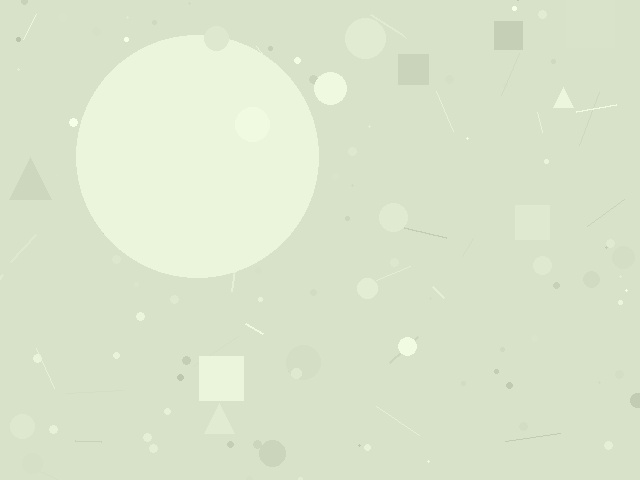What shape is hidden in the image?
A circle is hidden in the image.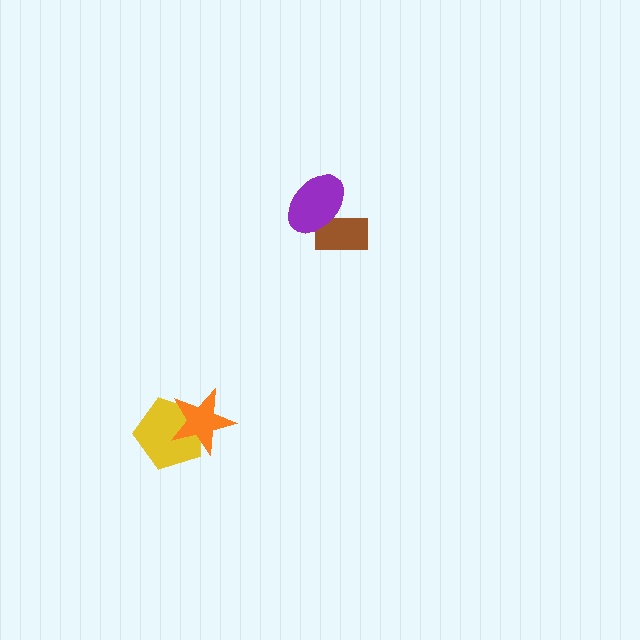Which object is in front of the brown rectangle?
The purple ellipse is in front of the brown rectangle.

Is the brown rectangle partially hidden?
Yes, it is partially covered by another shape.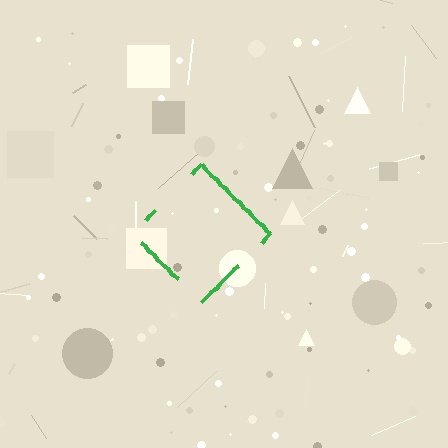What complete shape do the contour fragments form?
The contour fragments form a diamond.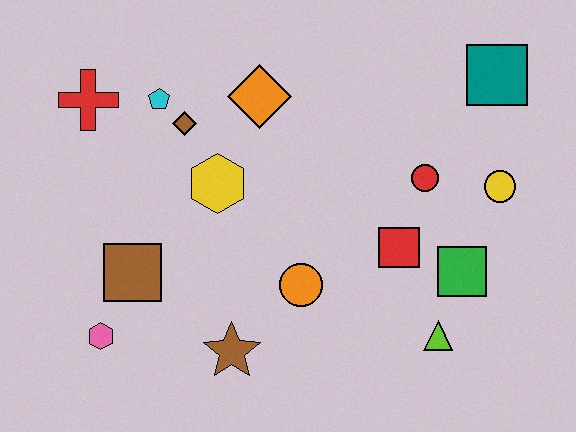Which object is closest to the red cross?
The cyan pentagon is closest to the red cross.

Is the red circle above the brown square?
Yes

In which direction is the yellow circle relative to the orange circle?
The yellow circle is to the right of the orange circle.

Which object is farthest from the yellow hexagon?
The teal square is farthest from the yellow hexagon.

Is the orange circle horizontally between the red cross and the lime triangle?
Yes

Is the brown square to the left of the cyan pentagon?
Yes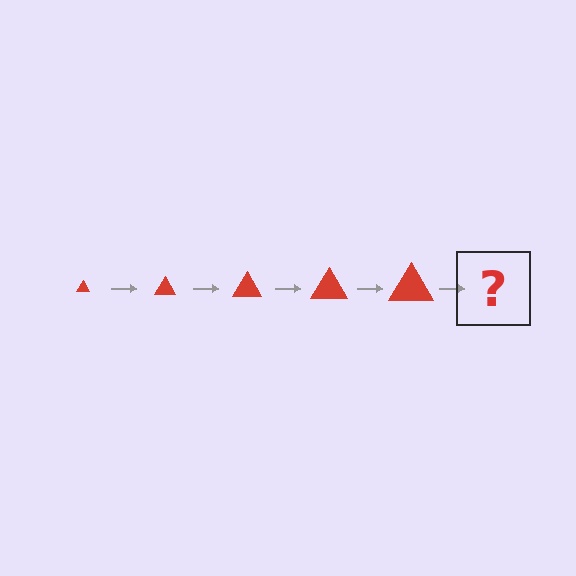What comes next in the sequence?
The next element should be a red triangle, larger than the previous one.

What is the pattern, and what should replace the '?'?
The pattern is that the triangle gets progressively larger each step. The '?' should be a red triangle, larger than the previous one.